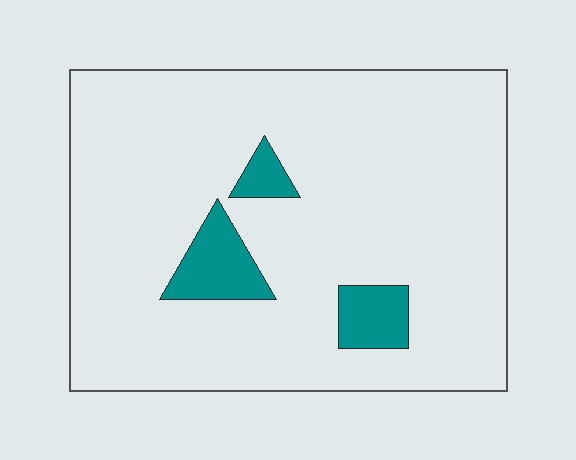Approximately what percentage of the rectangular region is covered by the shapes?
Approximately 10%.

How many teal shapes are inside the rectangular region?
3.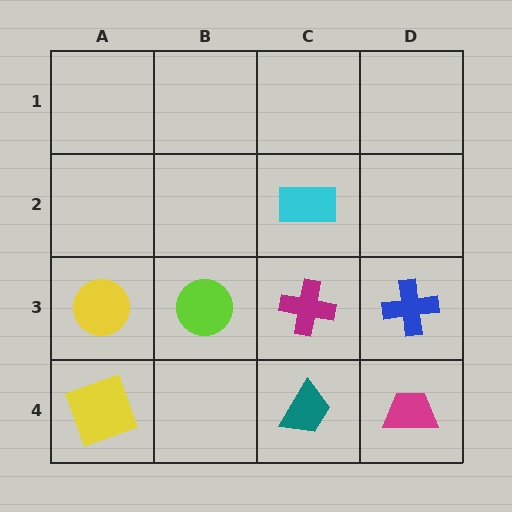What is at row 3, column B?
A lime circle.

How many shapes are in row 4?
3 shapes.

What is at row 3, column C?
A magenta cross.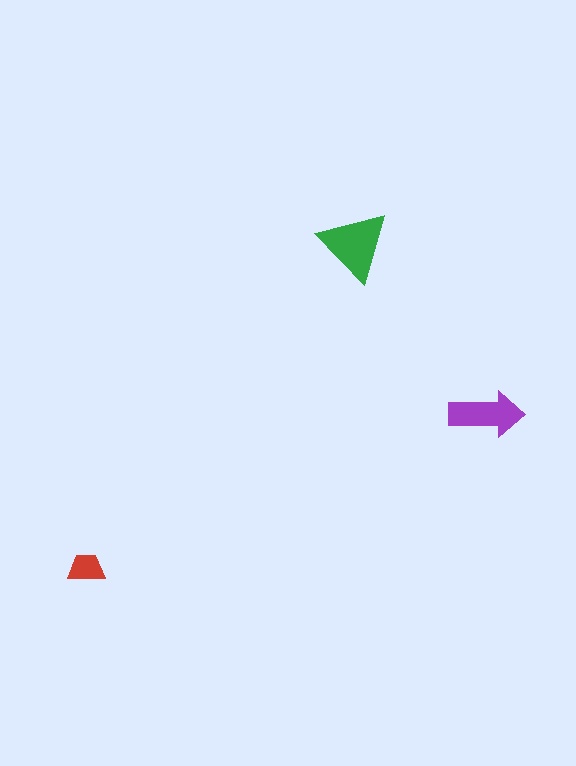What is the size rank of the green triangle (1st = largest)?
1st.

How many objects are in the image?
There are 3 objects in the image.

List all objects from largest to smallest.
The green triangle, the purple arrow, the red trapezoid.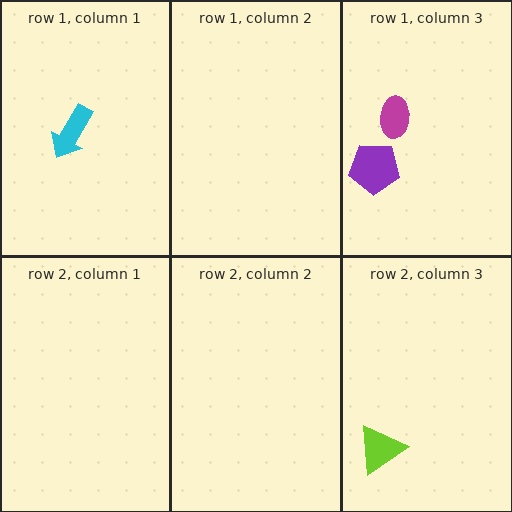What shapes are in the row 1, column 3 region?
The purple pentagon, the magenta ellipse.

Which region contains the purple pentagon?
The row 1, column 3 region.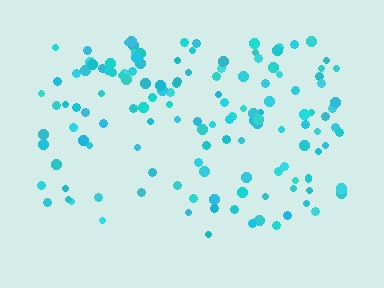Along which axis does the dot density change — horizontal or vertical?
Vertical.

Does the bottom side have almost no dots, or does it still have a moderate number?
Still a moderate number, just noticeably fewer than the top.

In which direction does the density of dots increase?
From bottom to top, with the top side densest.